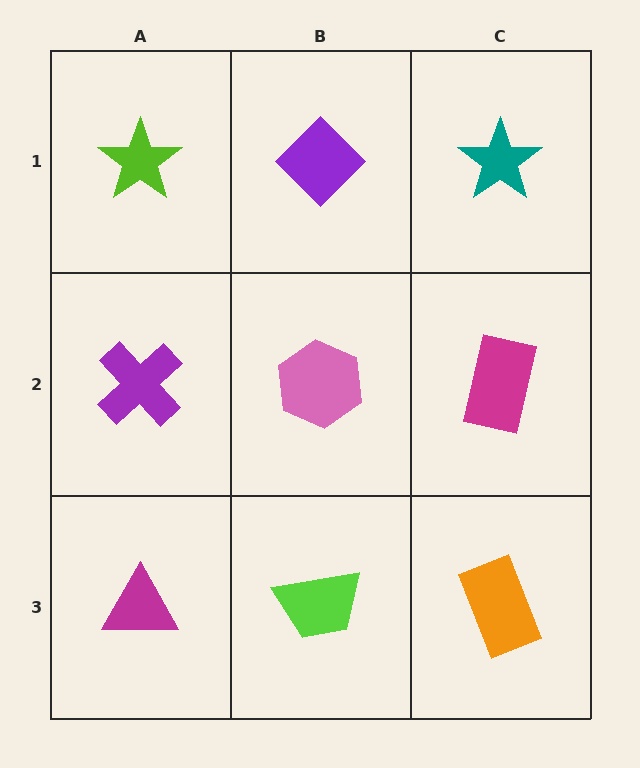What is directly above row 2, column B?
A purple diamond.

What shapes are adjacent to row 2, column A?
A lime star (row 1, column A), a magenta triangle (row 3, column A), a pink hexagon (row 2, column B).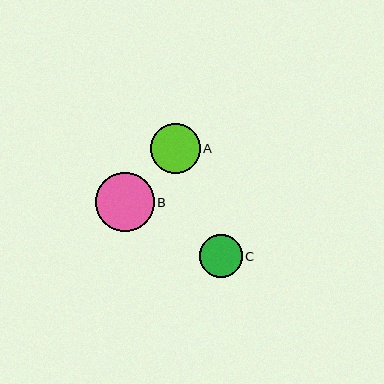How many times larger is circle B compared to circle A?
Circle B is approximately 1.2 times the size of circle A.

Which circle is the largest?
Circle B is the largest with a size of approximately 59 pixels.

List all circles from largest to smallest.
From largest to smallest: B, A, C.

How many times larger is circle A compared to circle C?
Circle A is approximately 1.2 times the size of circle C.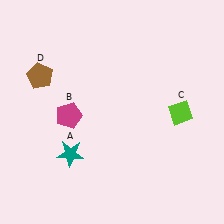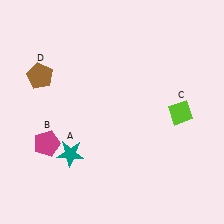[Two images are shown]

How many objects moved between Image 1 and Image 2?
1 object moved between the two images.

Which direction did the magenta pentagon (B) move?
The magenta pentagon (B) moved down.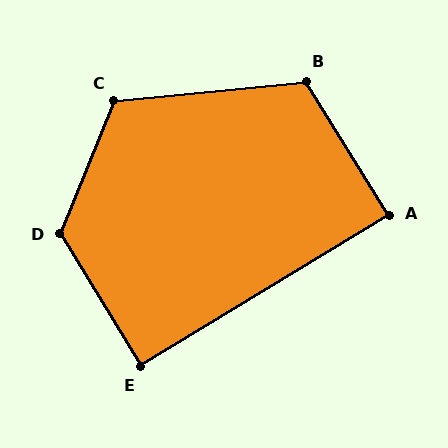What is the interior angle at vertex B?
Approximately 116 degrees (obtuse).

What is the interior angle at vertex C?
Approximately 118 degrees (obtuse).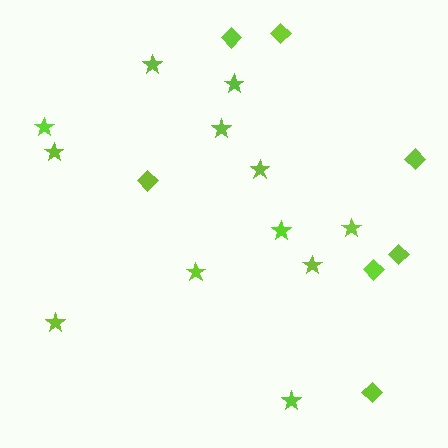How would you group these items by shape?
There are 2 groups: one group of diamonds (7) and one group of stars (12).